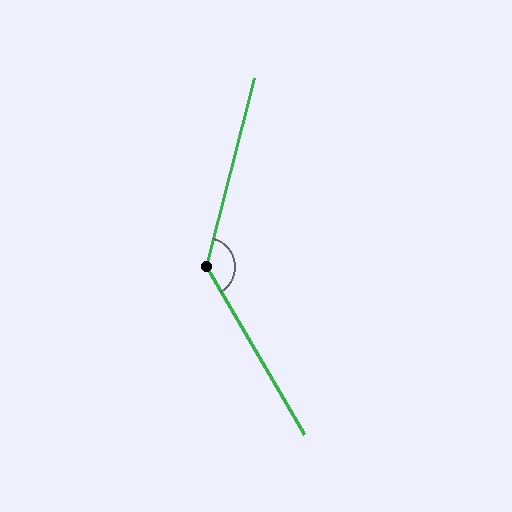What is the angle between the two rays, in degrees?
Approximately 135 degrees.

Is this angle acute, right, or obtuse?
It is obtuse.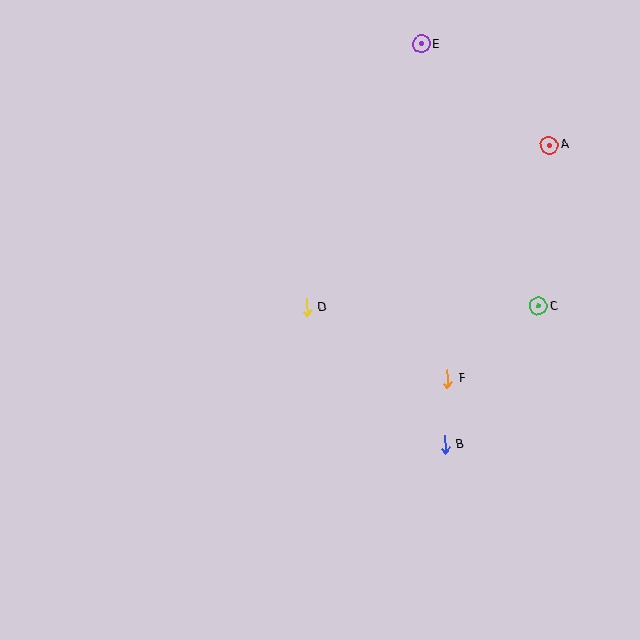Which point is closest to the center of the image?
Point D at (306, 307) is closest to the center.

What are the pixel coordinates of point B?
Point B is at (445, 444).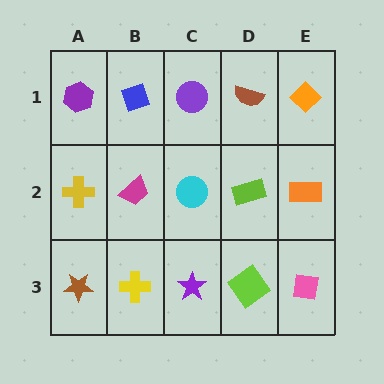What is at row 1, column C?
A purple circle.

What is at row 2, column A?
A yellow cross.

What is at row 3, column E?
A pink square.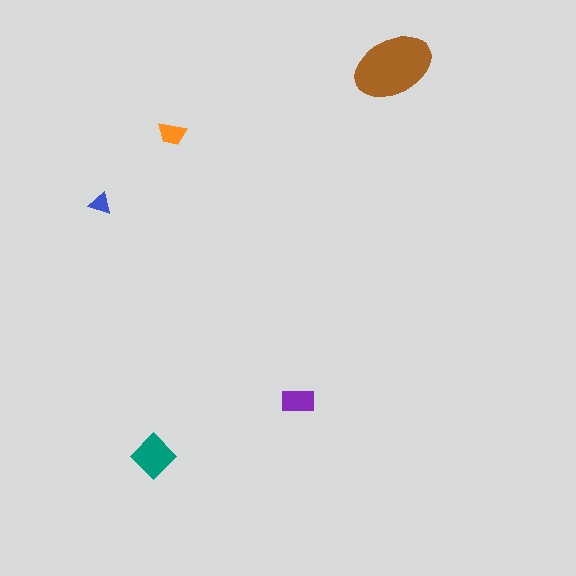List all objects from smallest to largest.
The blue triangle, the orange trapezoid, the purple rectangle, the teal diamond, the brown ellipse.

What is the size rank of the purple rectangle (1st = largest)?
3rd.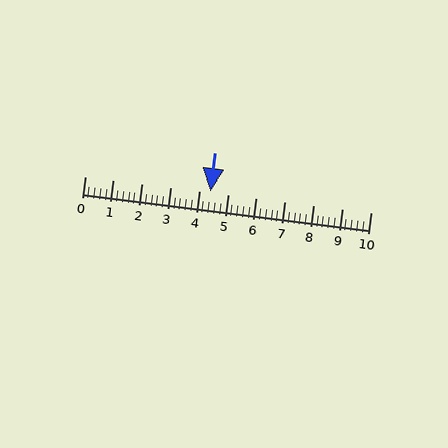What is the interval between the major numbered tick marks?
The major tick marks are spaced 1 units apart.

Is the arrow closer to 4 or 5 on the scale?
The arrow is closer to 4.